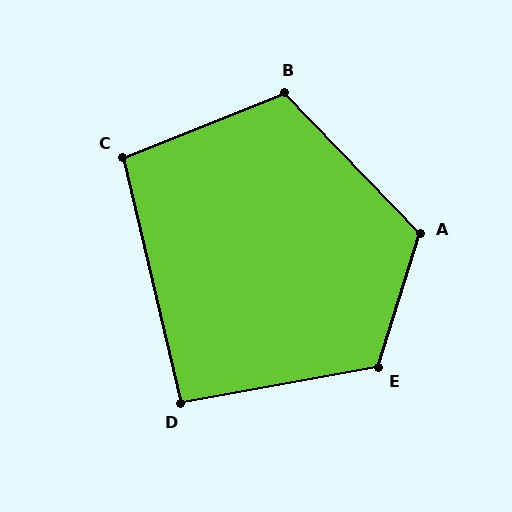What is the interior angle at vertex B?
Approximately 112 degrees (obtuse).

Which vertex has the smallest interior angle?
D, at approximately 93 degrees.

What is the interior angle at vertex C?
Approximately 99 degrees (obtuse).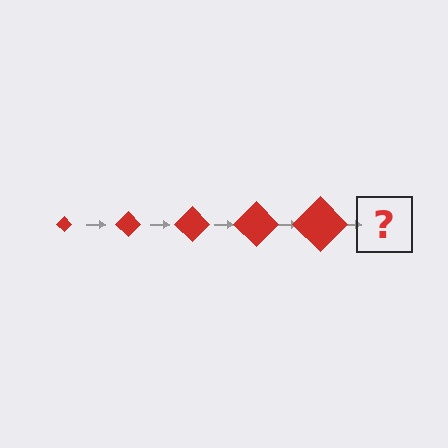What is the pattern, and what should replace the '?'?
The pattern is that the diamond gets progressively larger each step. The '?' should be a red diamond, larger than the previous one.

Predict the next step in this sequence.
The next step is a red diamond, larger than the previous one.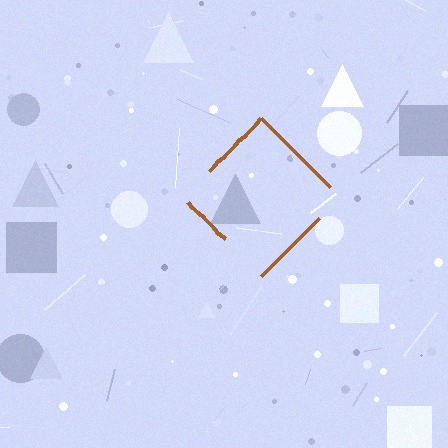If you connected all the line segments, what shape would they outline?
They would outline a diamond.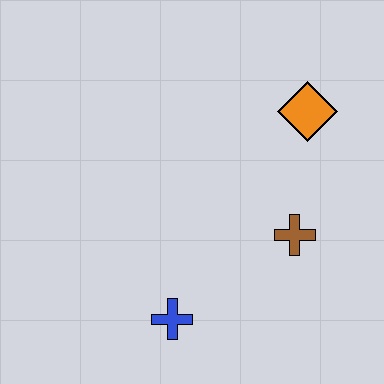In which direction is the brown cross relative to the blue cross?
The brown cross is to the right of the blue cross.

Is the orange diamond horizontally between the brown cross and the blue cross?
No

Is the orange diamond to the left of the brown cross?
No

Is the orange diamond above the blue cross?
Yes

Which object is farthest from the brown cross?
The blue cross is farthest from the brown cross.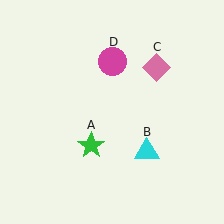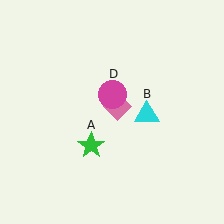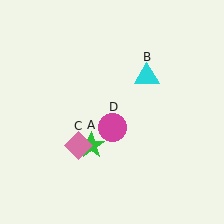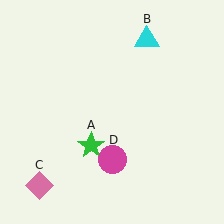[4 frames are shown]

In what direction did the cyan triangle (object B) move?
The cyan triangle (object B) moved up.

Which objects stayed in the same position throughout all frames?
Green star (object A) remained stationary.